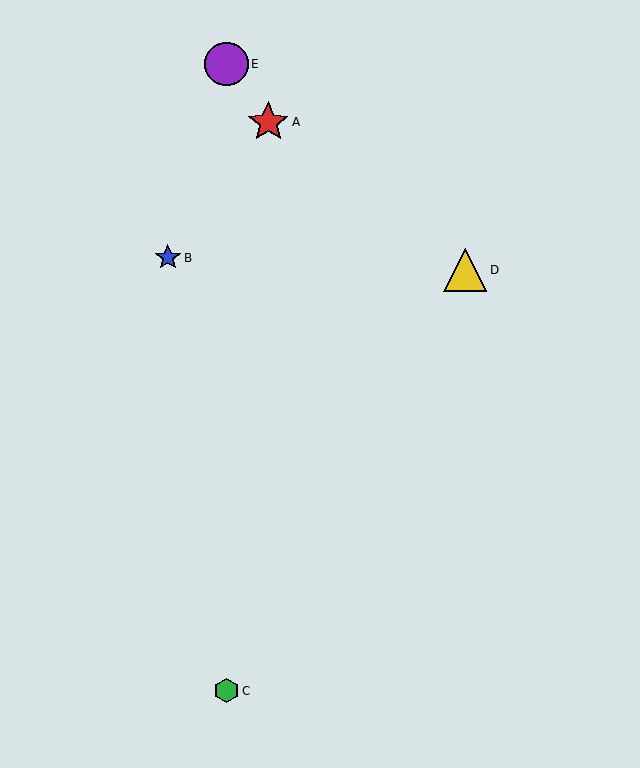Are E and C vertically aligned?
Yes, both are at x≈226.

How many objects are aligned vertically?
2 objects (C, E) are aligned vertically.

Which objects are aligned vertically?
Objects C, E are aligned vertically.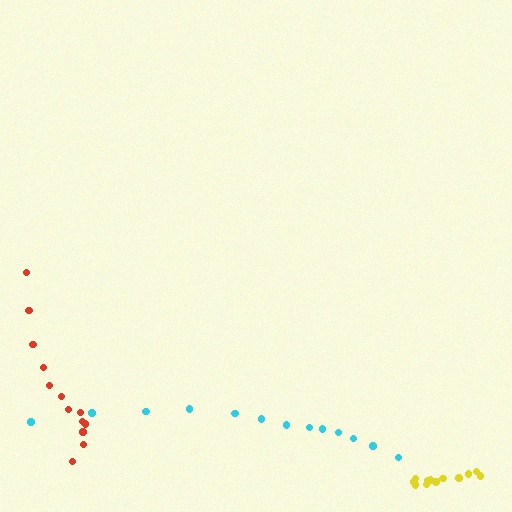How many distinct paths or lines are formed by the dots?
There are 3 distinct paths.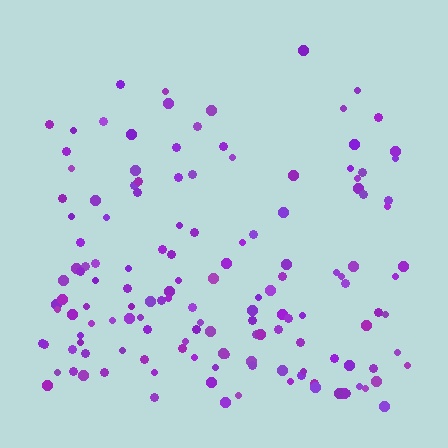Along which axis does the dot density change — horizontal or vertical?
Vertical.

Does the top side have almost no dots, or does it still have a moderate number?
Still a moderate number, just noticeably fewer than the bottom.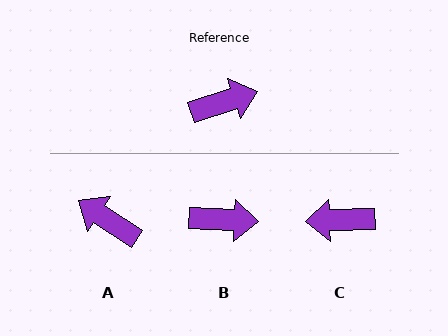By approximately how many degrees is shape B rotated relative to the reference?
Approximately 21 degrees clockwise.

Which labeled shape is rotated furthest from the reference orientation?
C, about 164 degrees away.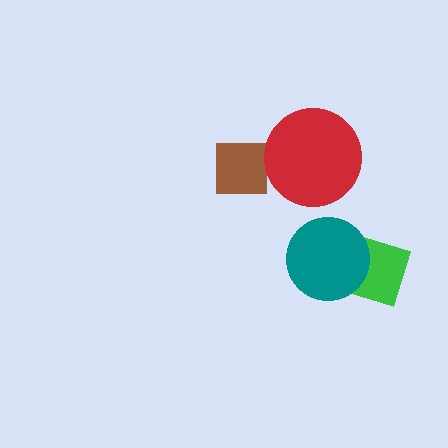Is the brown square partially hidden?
No, no other shape covers it.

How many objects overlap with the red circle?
0 objects overlap with the red circle.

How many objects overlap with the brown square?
0 objects overlap with the brown square.